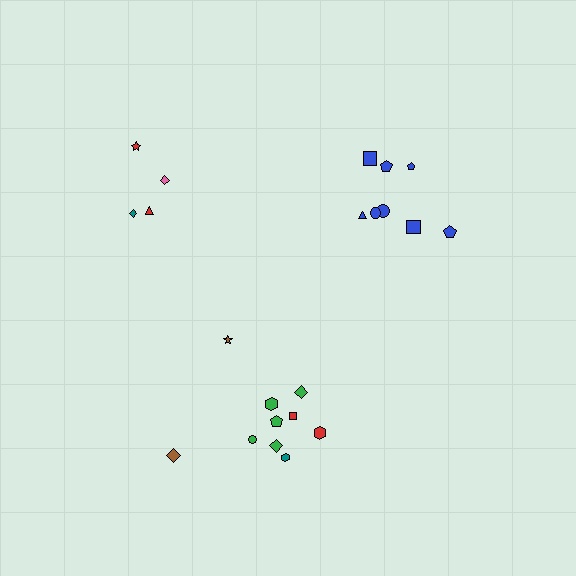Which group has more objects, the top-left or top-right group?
The top-right group.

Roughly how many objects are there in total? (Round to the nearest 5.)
Roughly 20 objects in total.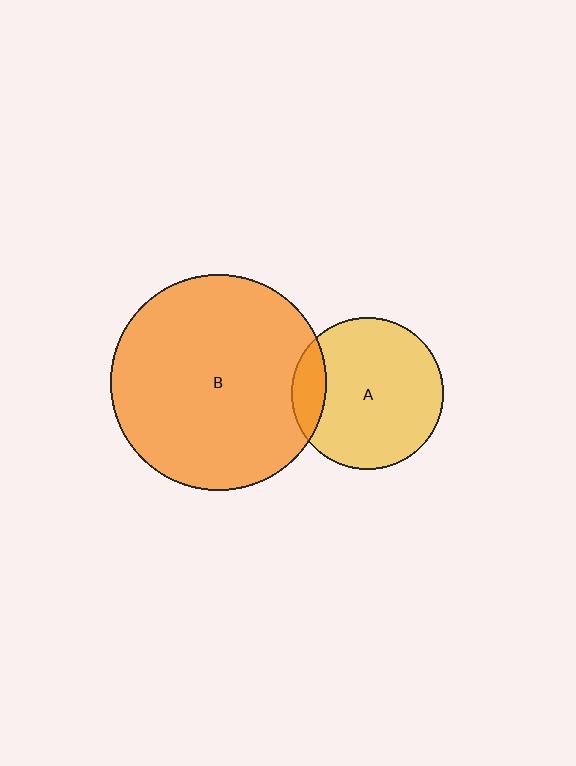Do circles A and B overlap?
Yes.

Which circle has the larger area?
Circle B (orange).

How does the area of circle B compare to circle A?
Approximately 2.0 times.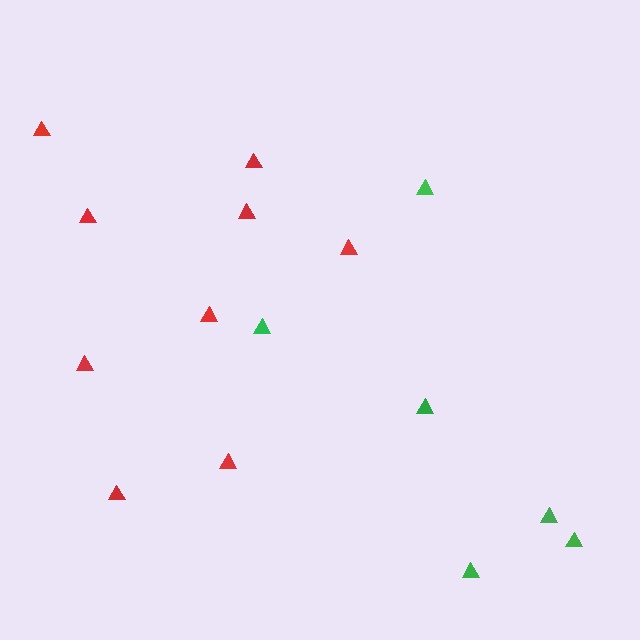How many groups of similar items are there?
There are 2 groups: one group of green triangles (6) and one group of red triangles (9).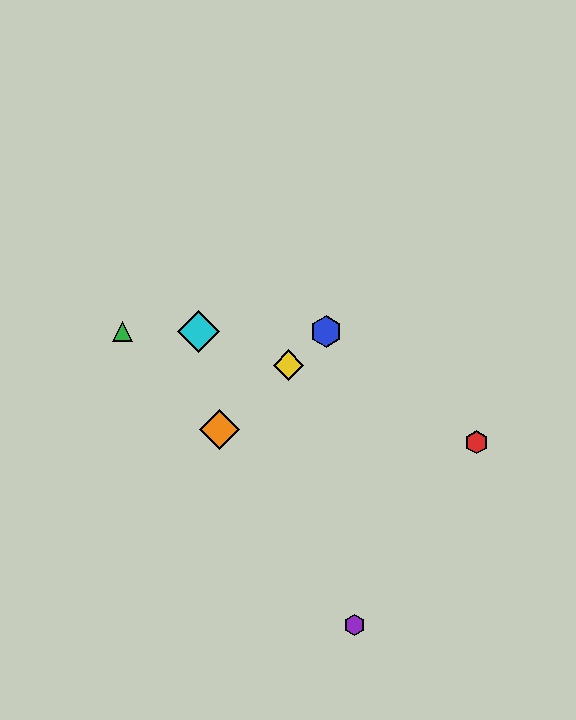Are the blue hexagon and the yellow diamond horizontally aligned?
No, the blue hexagon is at y≈331 and the yellow diamond is at y≈365.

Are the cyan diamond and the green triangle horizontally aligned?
Yes, both are at y≈331.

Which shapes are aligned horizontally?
The blue hexagon, the green triangle, the cyan diamond are aligned horizontally.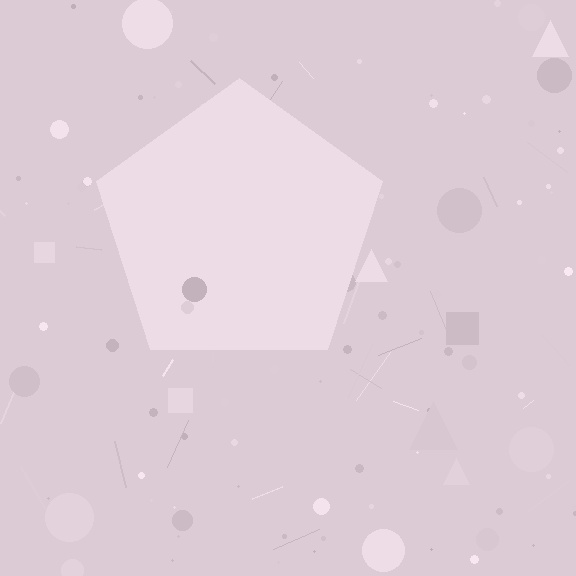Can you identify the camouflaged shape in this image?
The camouflaged shape is a pentagon.